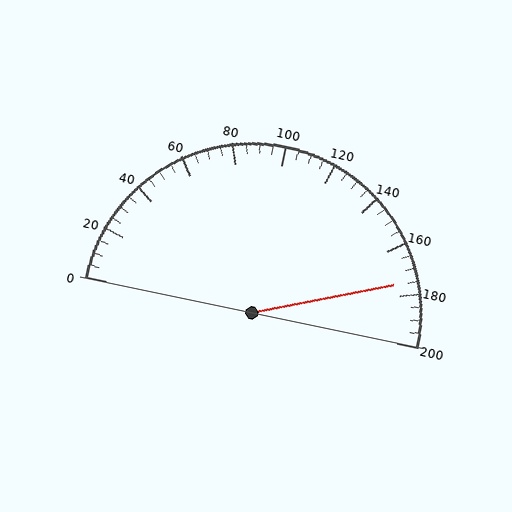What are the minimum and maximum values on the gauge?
The gauge ranges from 0 to 200.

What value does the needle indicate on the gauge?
The needle indicates approximately 175.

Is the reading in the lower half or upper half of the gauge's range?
The reading is in the upper half of the range (0 to 200).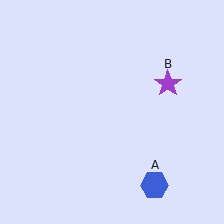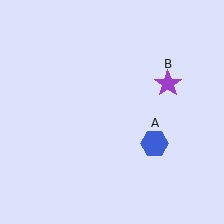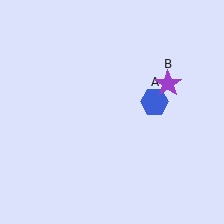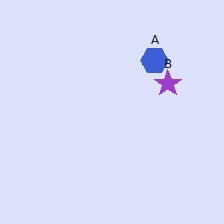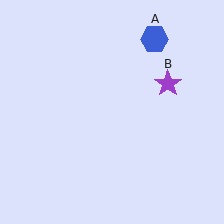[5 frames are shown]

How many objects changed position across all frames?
1 object changed position: blue hexagon (object A).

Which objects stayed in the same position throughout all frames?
Purple star (object B) remained stationary.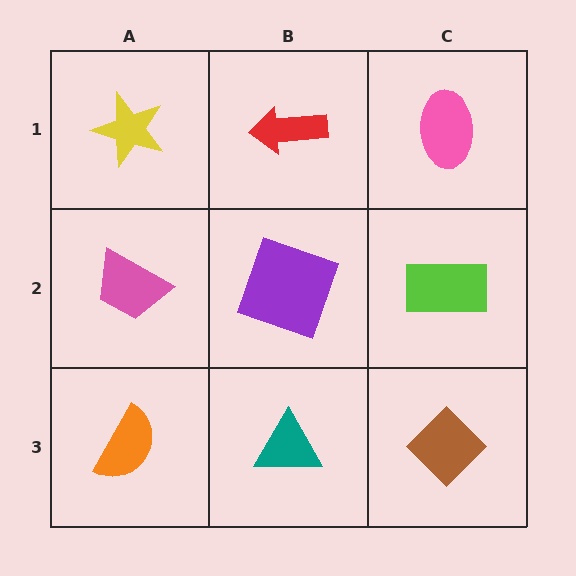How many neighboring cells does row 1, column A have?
2.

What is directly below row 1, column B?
A purple square.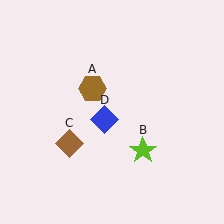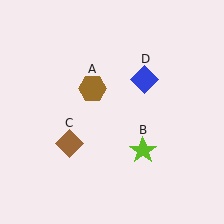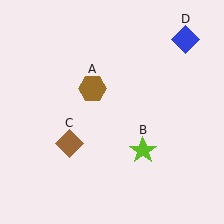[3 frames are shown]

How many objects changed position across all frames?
1 object changed position: blue diamond (object D).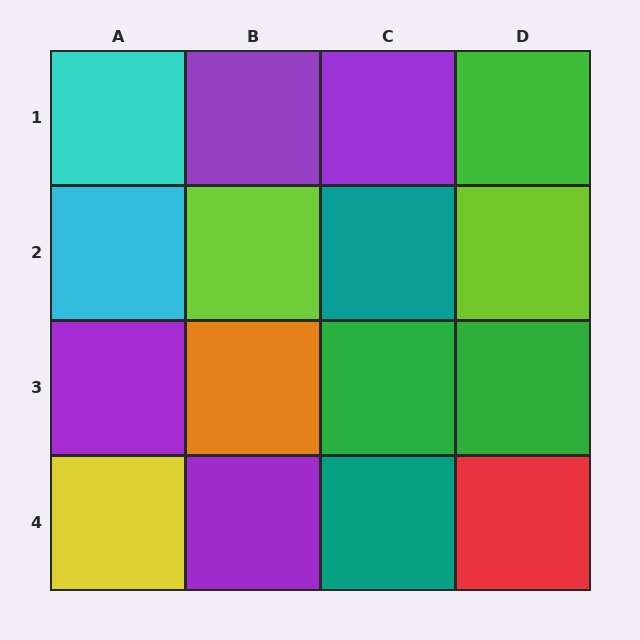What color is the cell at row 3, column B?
Orange.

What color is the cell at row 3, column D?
Green.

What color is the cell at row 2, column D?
Lime.